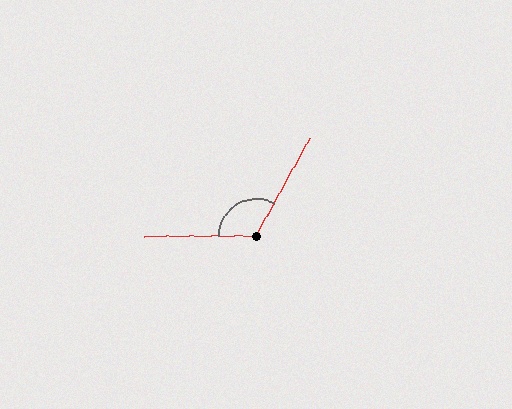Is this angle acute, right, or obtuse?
It is obtuse.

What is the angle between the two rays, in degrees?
Approximately 119 degrees.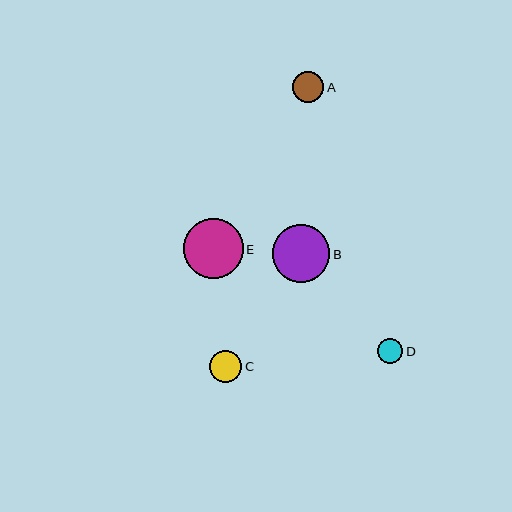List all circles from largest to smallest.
From largest to smallest: E, B, C, A, D.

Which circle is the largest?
Circle E is the largest with a size of approximately 60 pixels.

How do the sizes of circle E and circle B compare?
Circle E and circle B are approximately the same size.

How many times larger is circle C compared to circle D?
Circle C is approximately 1.3 times the size of circle D.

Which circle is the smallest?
Circle D is the smallest with a size of approximately 25 pixels.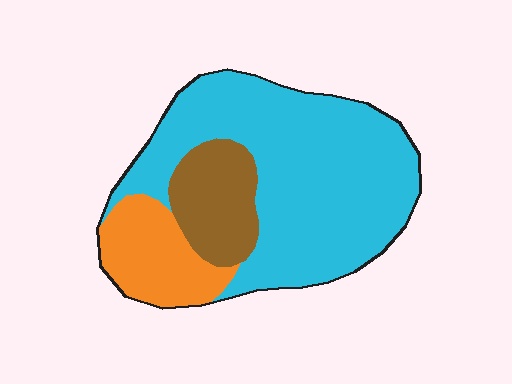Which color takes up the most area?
Cyan, at roughly 65%.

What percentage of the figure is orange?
Orange takes up between a sixth and a third of the figure.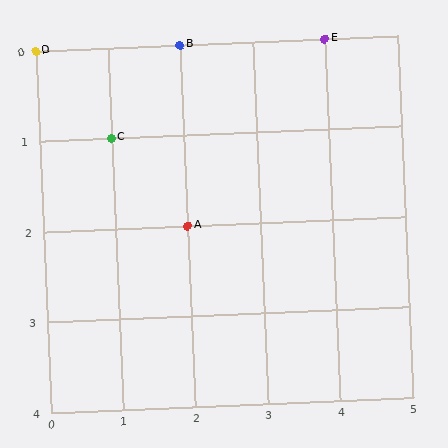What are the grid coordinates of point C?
Point C is at grid coordinates (1, 1).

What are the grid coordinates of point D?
Point D is at grid coordinates (0, 0).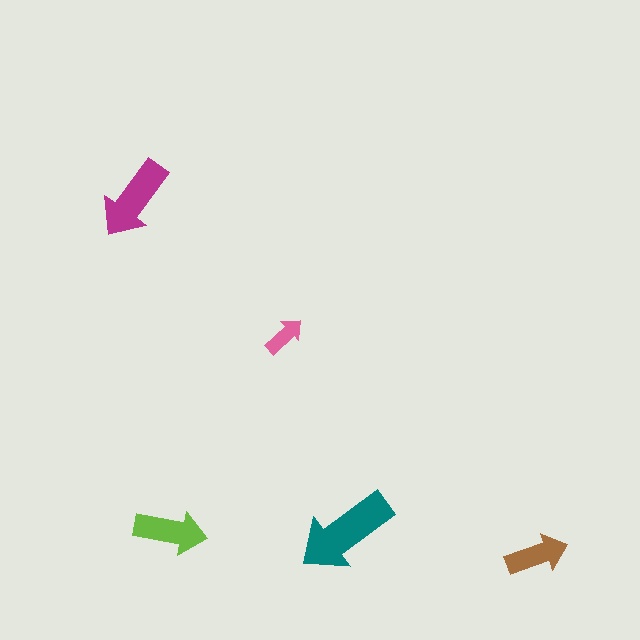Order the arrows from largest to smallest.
the teal one, the magenta one, the lime one, the brown one, the pink one.